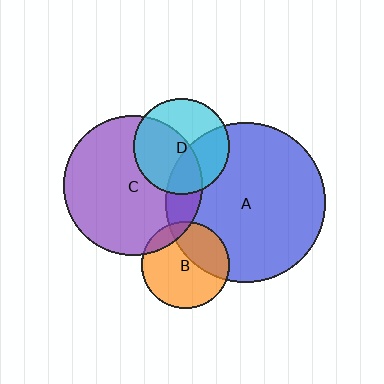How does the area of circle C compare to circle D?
Approximately 2.1 times.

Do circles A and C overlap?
Yes.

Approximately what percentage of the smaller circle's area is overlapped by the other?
Approximately 15%.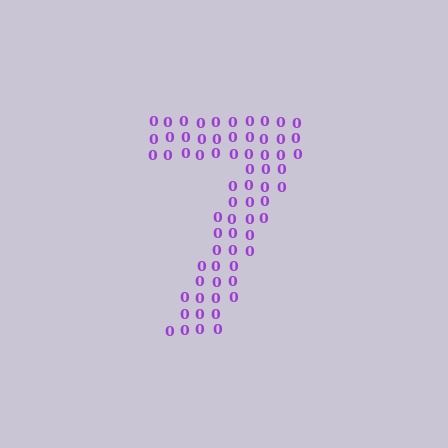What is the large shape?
The large shape is the digit 7.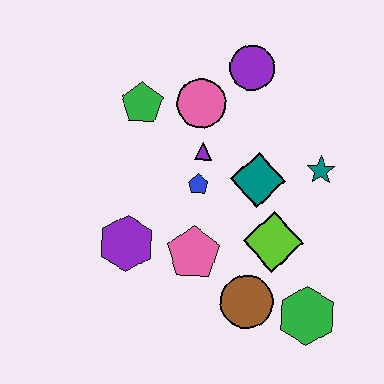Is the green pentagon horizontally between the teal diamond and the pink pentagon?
No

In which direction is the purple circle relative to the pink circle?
The purple circle is to the right of the pink circle.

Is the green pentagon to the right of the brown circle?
No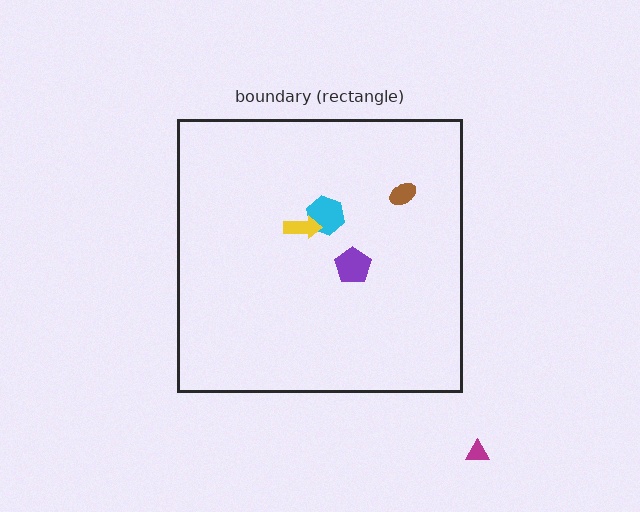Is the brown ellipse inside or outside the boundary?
Inside.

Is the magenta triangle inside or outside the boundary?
Outside.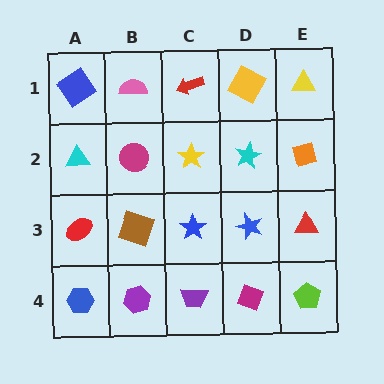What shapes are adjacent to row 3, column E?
An orange square (row 2, column E), a lime pentagon (row 4, column E), a blue star (row 3, column D).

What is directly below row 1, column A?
A cyan triangle.